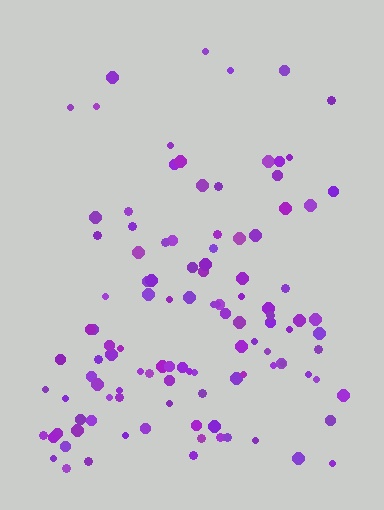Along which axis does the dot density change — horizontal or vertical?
Vertical.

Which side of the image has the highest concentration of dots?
The bottom.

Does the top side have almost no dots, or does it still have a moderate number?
Still a moderate number, just noticeably fewer than the bottom.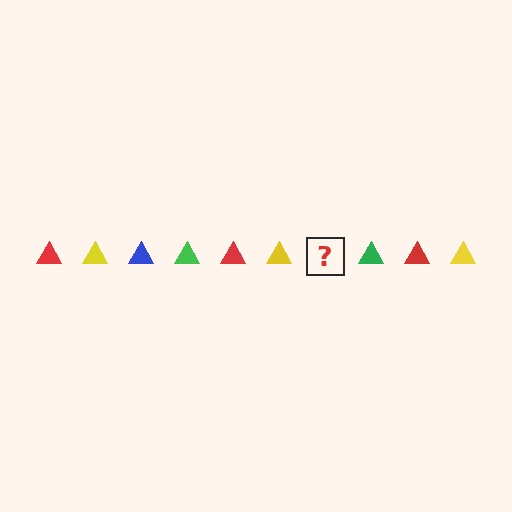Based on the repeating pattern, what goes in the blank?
The blank should be a blue triangle.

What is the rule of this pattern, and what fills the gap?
The rule is that the pattern cycles through red, yellow, blue, green triangles. The gap should be filled with a blue triangle.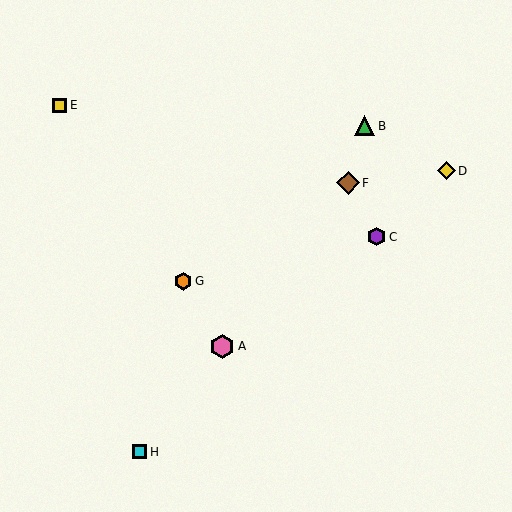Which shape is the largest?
The pink hexagon (labeled A) is the largest.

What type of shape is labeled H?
Shape H is a cyan square.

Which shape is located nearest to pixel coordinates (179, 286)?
The orange hexagon (labeled G) at (183, 281) is nearest to that location.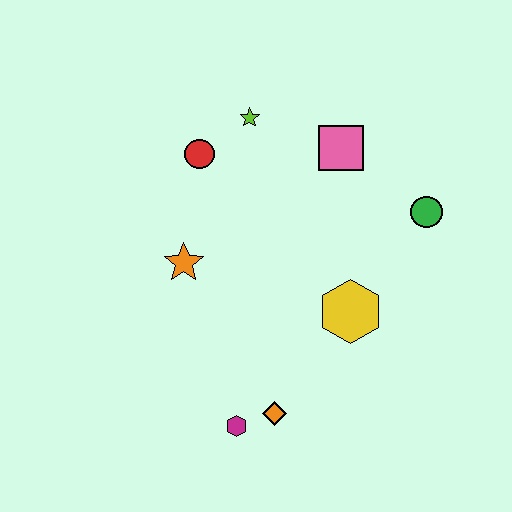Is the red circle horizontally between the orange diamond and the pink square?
No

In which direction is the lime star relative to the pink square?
The lime star is to the left of the pink square.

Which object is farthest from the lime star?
The magenta hexagon is farthest from the lime star.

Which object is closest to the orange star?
The red circle is closest to the orange star.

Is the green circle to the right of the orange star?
Yes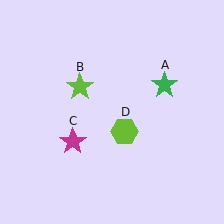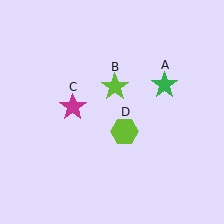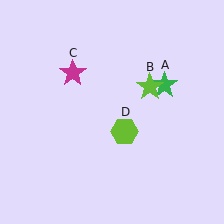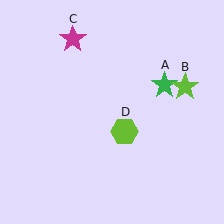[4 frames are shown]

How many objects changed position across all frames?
2 objects changed position: lime star (object B), magenta star (object C).